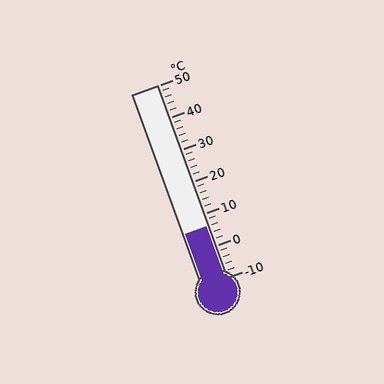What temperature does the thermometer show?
The thermometer shows approximately 6°C.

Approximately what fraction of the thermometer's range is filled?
The thermometer is filled to approximately 25% of its range.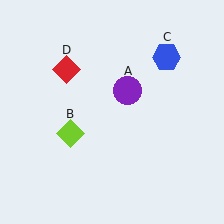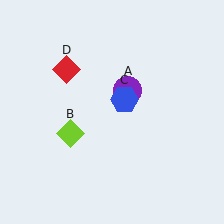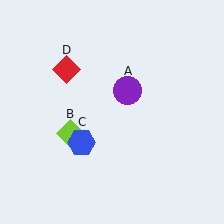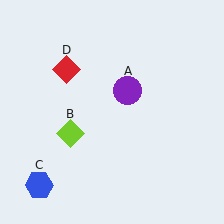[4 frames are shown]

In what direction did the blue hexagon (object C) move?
The blue hexagon (object C) moved down and to the left.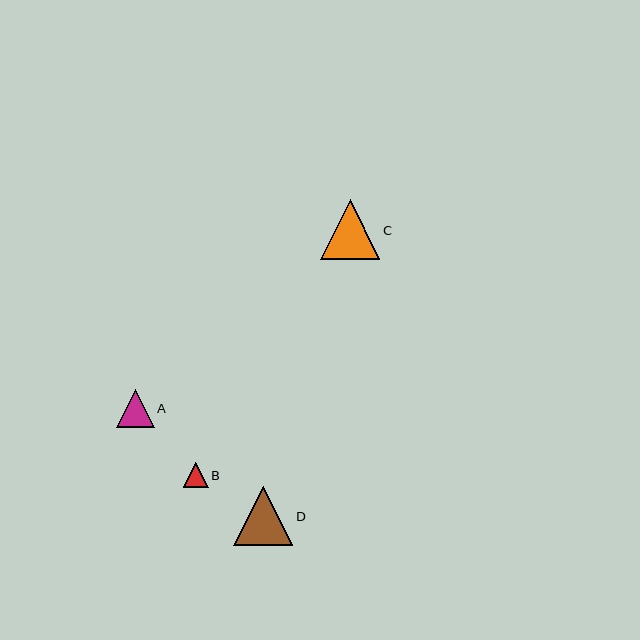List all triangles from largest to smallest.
From largest to smallest: C, D, A, B.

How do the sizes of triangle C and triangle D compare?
Triangle C and triangle D are approximately the same size.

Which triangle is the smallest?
Triangle B is the smallest with a size of approximately 25 pixels.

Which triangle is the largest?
Triangle C is the largest with a size of approximately 60 pixels.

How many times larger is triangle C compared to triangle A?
Triangle C is approximately 1.6 times the size of triangle A.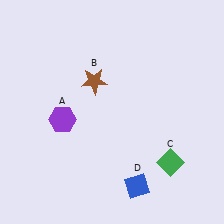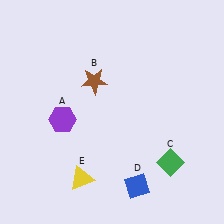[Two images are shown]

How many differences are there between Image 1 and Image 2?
There is 1 difference between the two images.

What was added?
A yellow triangle (E) was added in Image 2.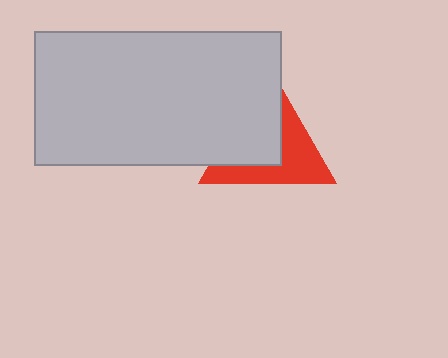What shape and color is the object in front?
The object in front is a light gray rectangle.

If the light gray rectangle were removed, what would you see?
You would see the complete red triangle.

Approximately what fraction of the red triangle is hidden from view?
Roughly 51% of the red triangle is hidden behind the light gray rectangle.